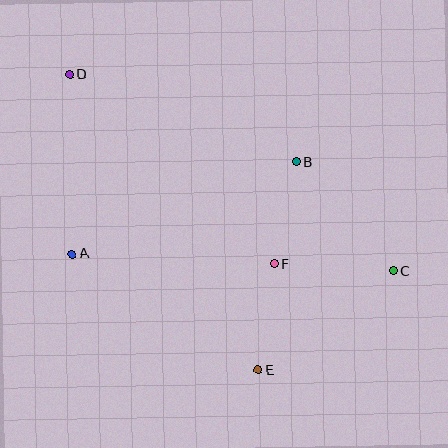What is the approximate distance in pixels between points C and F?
The distance between C and F is approximately 119 pixels.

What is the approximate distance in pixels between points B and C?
The distance between B and C is approximately 146 pixels.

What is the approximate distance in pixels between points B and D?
The distance between B and D is approximately 243 pixels.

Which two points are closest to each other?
Points B and F are closest to each other.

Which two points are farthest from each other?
Points C and D are farthest from each other.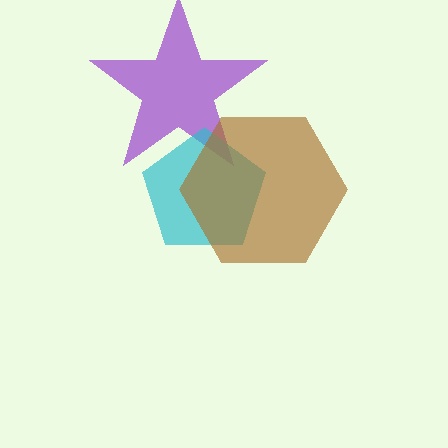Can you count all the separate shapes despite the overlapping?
Yes, there are 3 separate shapes.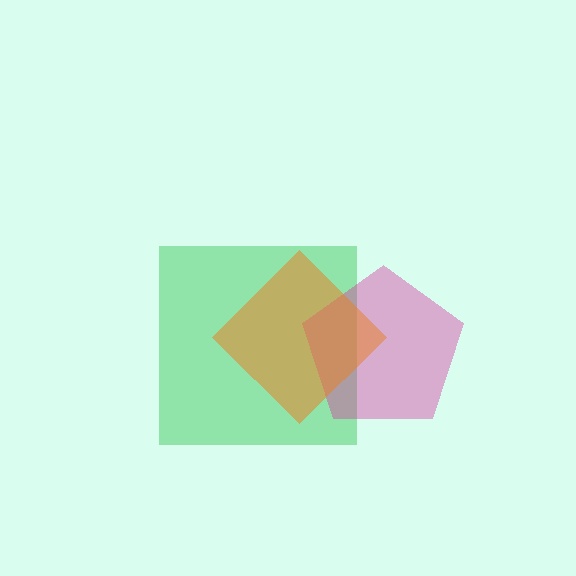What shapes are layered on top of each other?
The layered shapes are: a green square, a magenta pentagon, an orange diamond.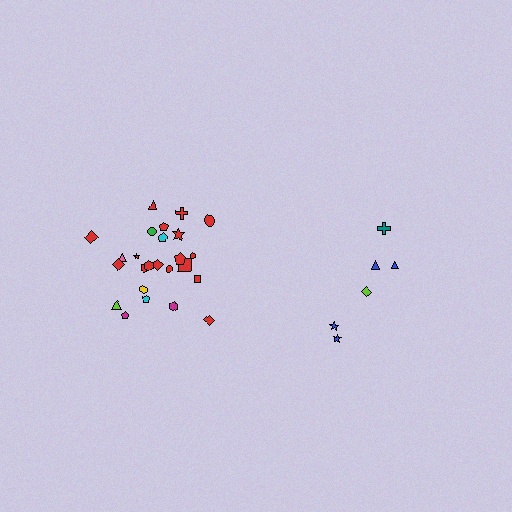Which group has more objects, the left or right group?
The left group.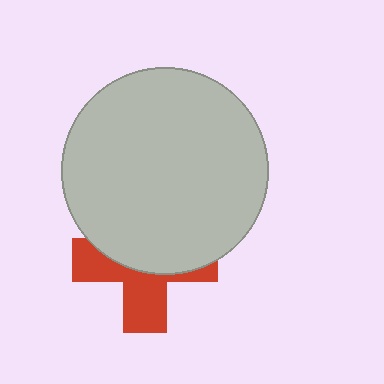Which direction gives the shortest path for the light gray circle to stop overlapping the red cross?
Moving up gives the shortest separation.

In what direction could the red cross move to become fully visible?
The red cross could move down. That would shift it out from behind the light gray circle entirely.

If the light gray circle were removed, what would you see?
You would see the complete red cross.